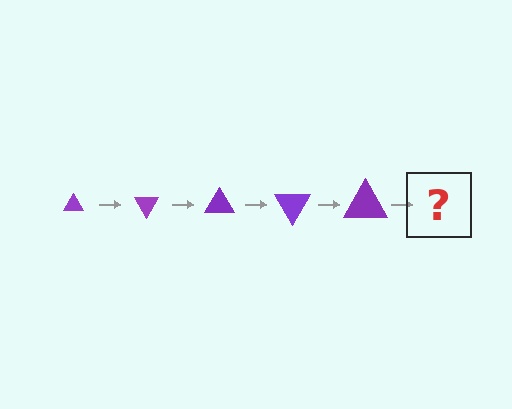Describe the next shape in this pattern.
It should be a triangle, larger than the previous one and rotated 300 degrees from the start.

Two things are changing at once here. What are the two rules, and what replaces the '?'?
The two rules are that the triangle grows larger each step and it rotates 60 degrees each step. The '?' should be a triangle, larger than the previous one and rotated 300 degrees from the start.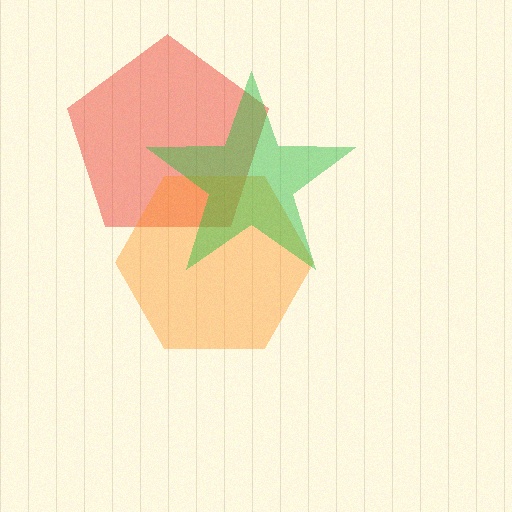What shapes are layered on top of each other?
The layered shapes are: a red pentagon, an orange hexagon, a green star.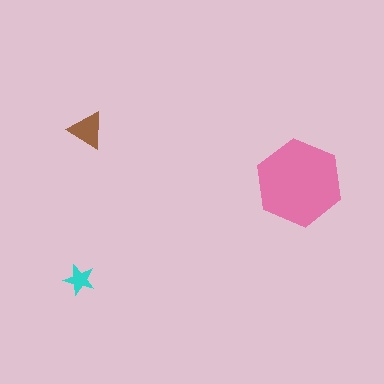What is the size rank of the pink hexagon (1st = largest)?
1st.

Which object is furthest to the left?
The cyan star is leftmost.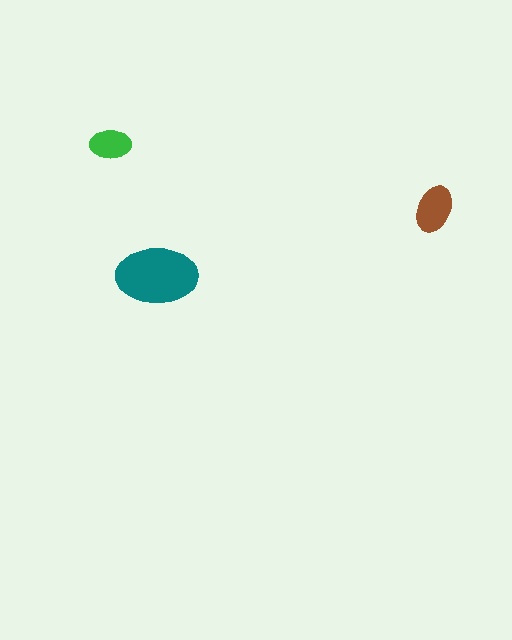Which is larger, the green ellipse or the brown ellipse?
The brown one.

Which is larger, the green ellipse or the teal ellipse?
The teal one.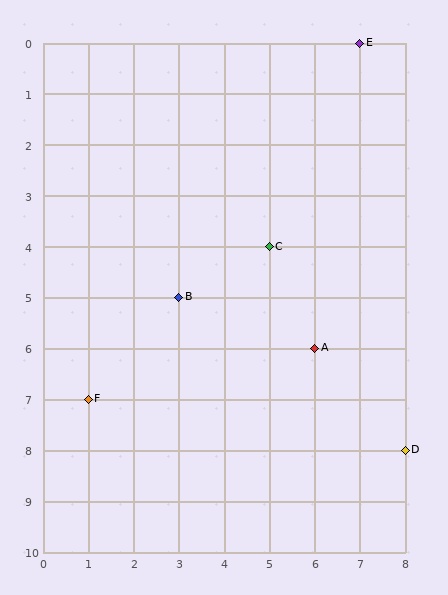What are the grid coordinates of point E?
Point E is at grid coordinates (7, 0).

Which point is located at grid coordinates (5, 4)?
Point C is at (5, 4).